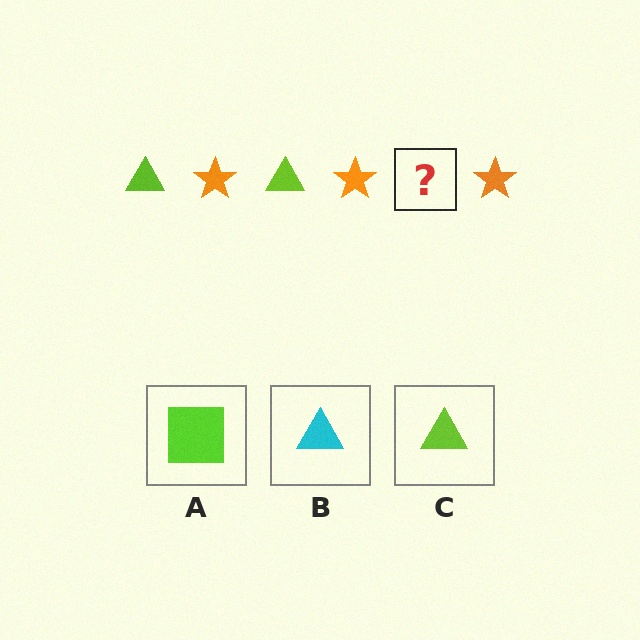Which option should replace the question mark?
Option C.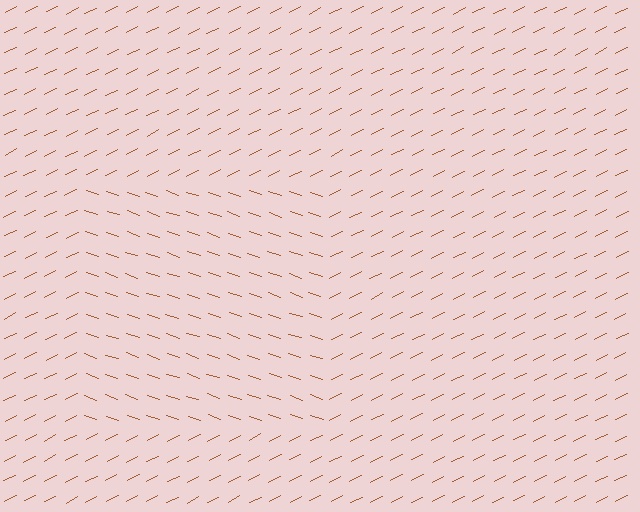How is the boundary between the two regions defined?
The boundary is defined purely by a change in line orientation (approximately 45 degrees difference). All lines are the same color and thickness.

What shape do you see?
I see a rectangle.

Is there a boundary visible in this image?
Yes, there is a texture boundary formed by a change in line orientation.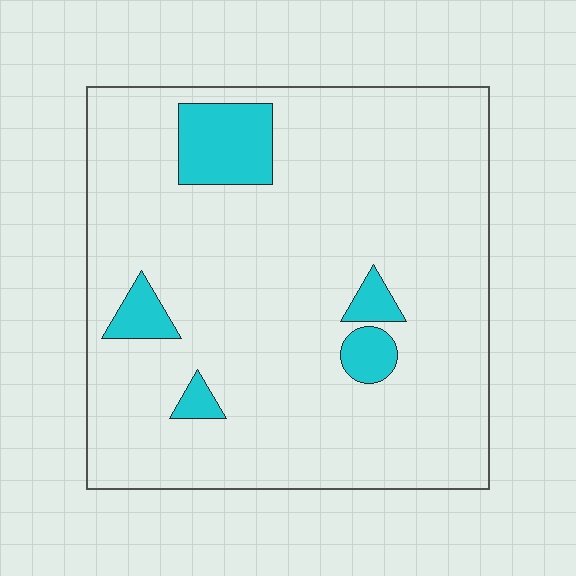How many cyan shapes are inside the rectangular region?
5.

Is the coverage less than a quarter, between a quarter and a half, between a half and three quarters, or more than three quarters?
Less than a quarter.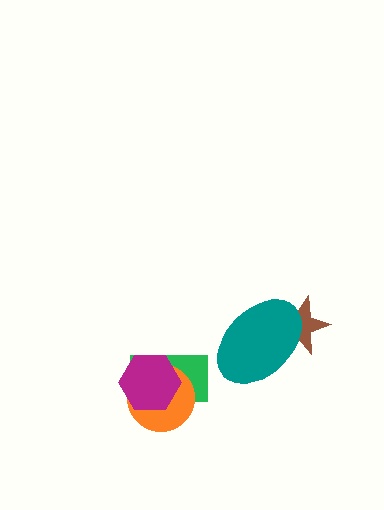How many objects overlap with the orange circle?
2 objects overlap with the orange circle.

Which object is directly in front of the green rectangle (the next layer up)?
The orange circle is directly in front of the green rectangle.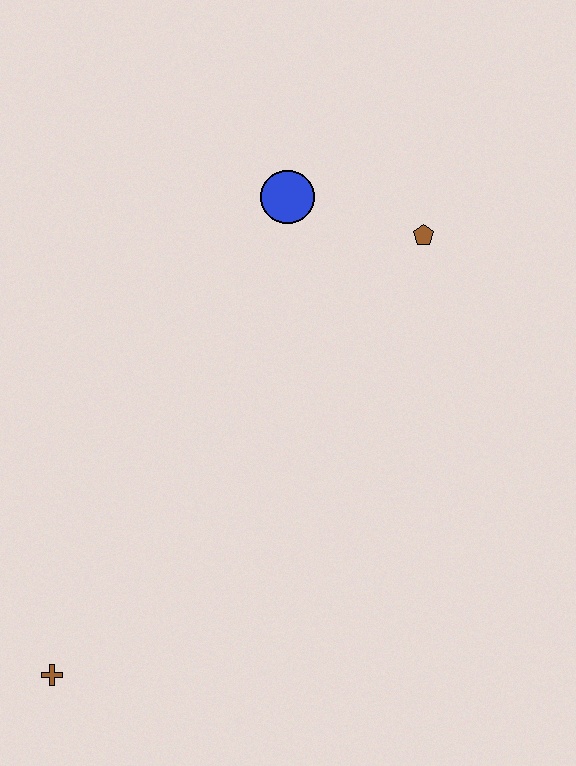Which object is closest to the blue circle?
The brown pentagon is closest to the blue circle.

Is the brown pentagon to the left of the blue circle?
No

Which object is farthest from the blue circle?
The brown cross is farthest from the blue circle.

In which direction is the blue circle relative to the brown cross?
The blue circle is above the brown cross.